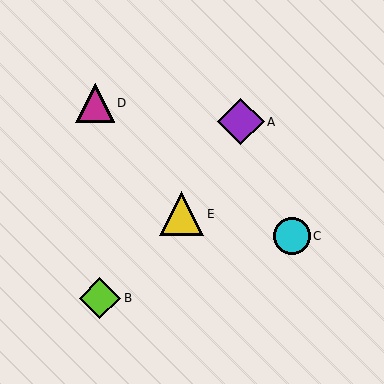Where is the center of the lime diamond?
The center of the lime diamond is at (100, 298).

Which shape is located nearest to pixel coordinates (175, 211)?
The yellow triangle (labeled E) at (182, 214) is nearest to that location.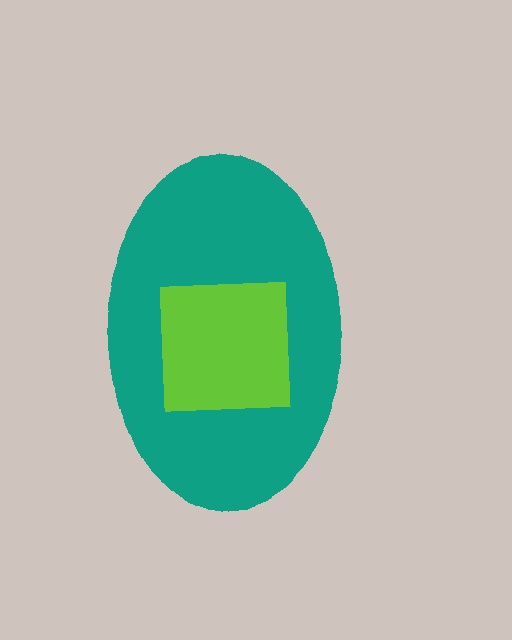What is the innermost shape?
The lime square.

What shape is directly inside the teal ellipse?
The lime square.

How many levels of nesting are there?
2.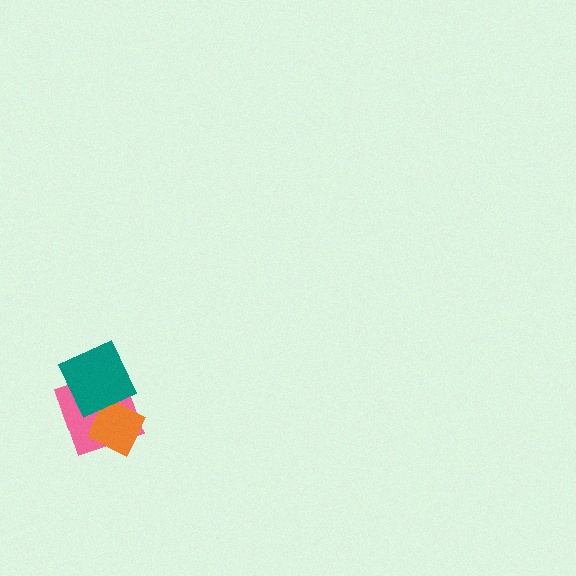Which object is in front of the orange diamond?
The teal square is in front of the orange diamond.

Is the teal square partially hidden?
No, no other shape covers it.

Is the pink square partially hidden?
Yes, it is partially covered by another shape.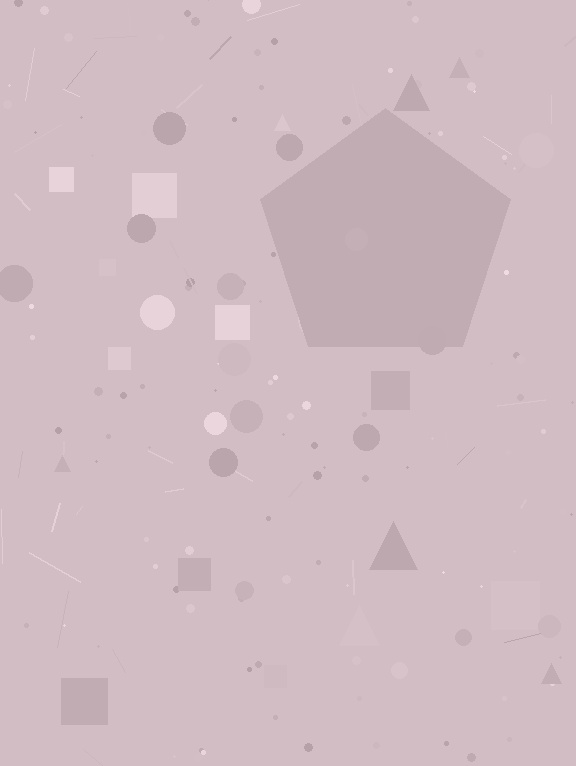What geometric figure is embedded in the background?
A pentagon is embedded in the background.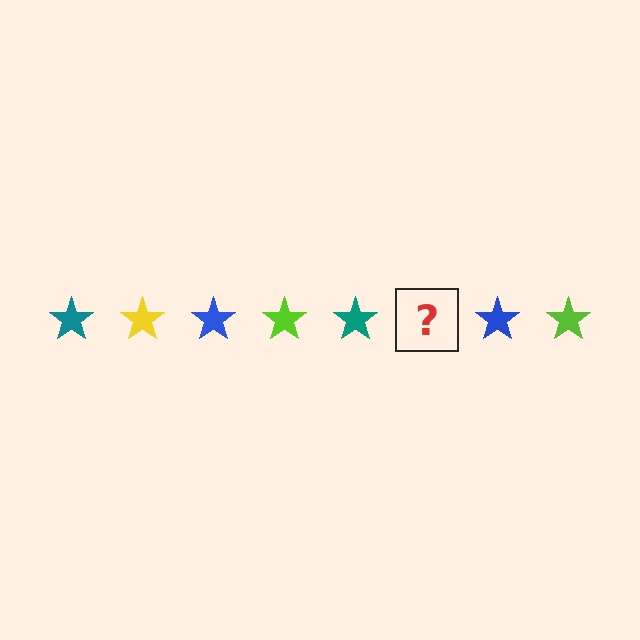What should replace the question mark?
The question mark should be replaced with a yellow star.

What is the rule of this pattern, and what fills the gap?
The rule is that the pattern cycles through teal, yellow, blue, lime stars. The gap should be filled with a yellow star.